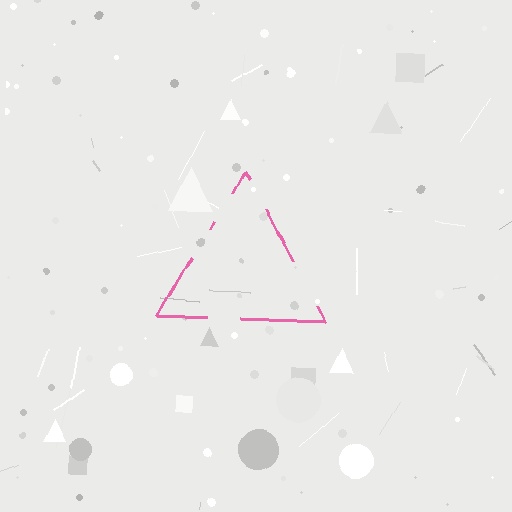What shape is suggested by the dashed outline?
The dashed outline suggests a triangle.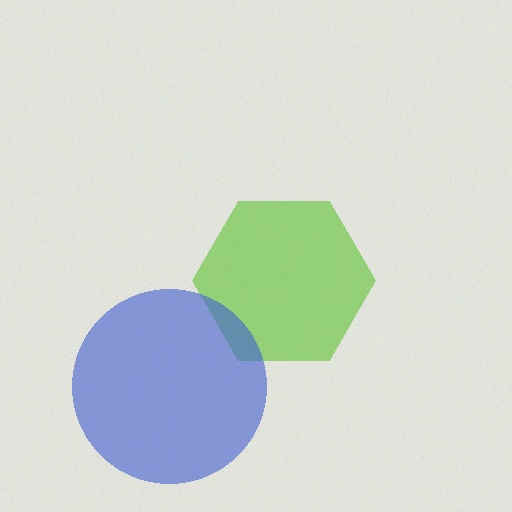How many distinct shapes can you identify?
There are 2 distinct shapes: a lime hexagon, a blue circle.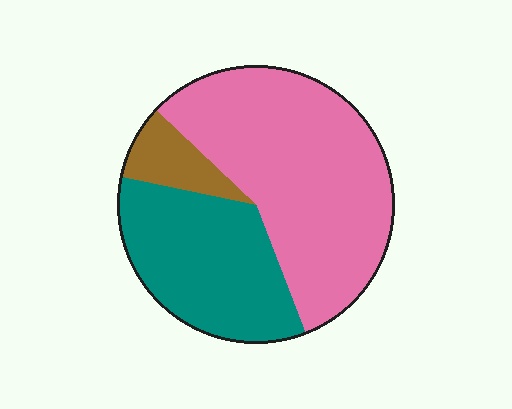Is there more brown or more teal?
Teal.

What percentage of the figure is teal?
Teal takes up about one third (1/3) of the figure.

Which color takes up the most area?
Pink, at roughly 55%.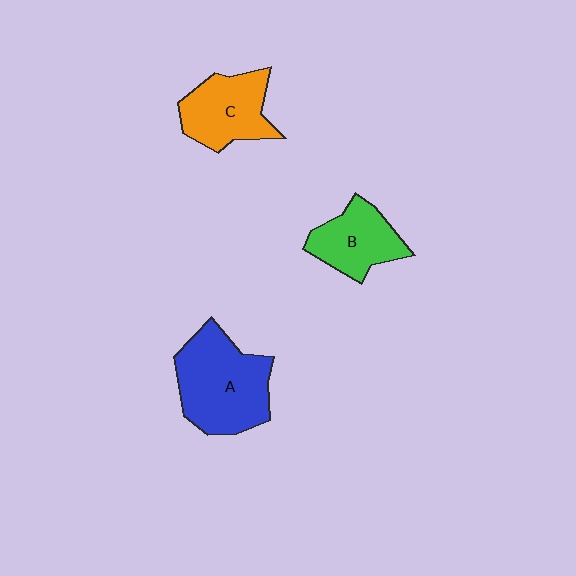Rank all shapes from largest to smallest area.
From largest to smallest: A (blue), C (orange), B (green).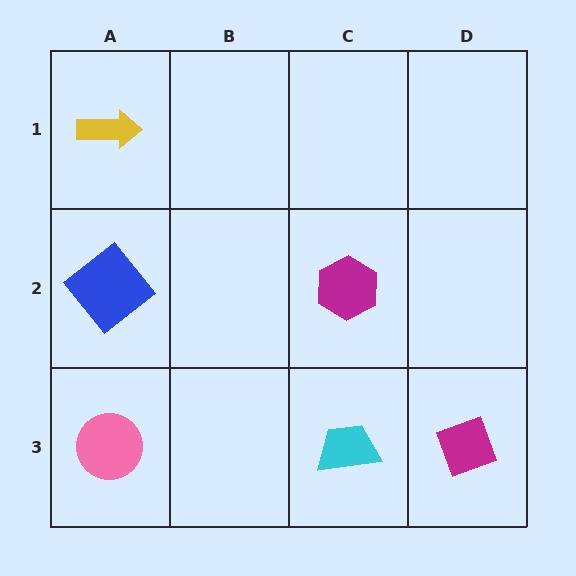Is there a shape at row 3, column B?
No, that cell is empty.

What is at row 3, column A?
A pink circle.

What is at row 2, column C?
A magenta hexagon.